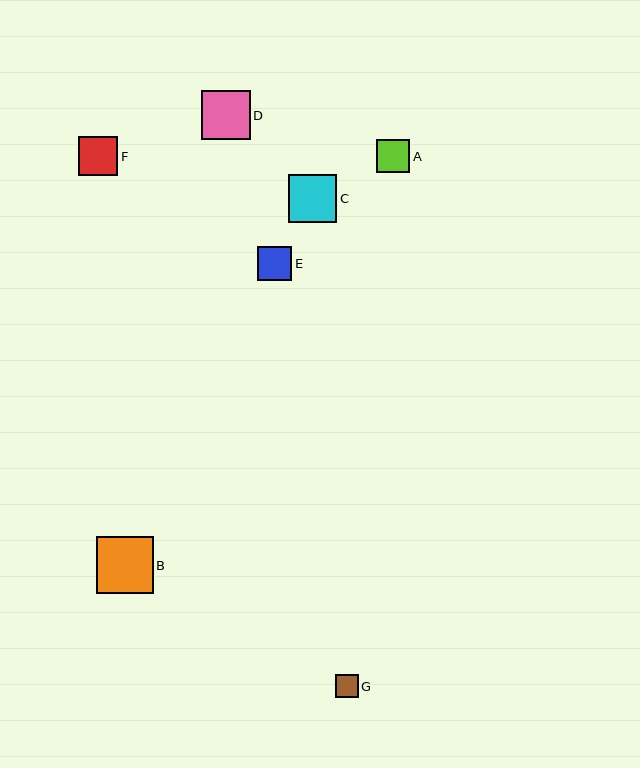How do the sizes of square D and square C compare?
Square D and square C are approximately the same size.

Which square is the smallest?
Square G is the smallest with a size of approximately 23 pixels.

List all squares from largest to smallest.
From largest to smallest: B, D, C, F, E, A, G.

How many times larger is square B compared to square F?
Square B is approximately 1.5 times the size of square F.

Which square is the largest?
Square B is the largest with a size of approximately 57 pixels.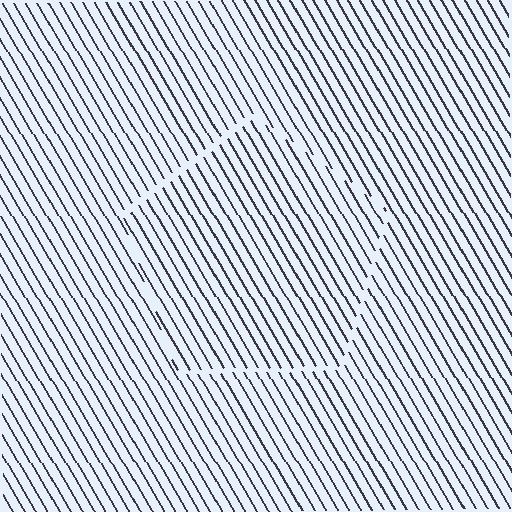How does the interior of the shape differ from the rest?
The interior of the shape contains the same grating, shifted by half a period — the contour is defined by the phase discontinuity where line-ends from the inner and outer gratings abut.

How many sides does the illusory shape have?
5 sides — the line-ends trace a pentagon.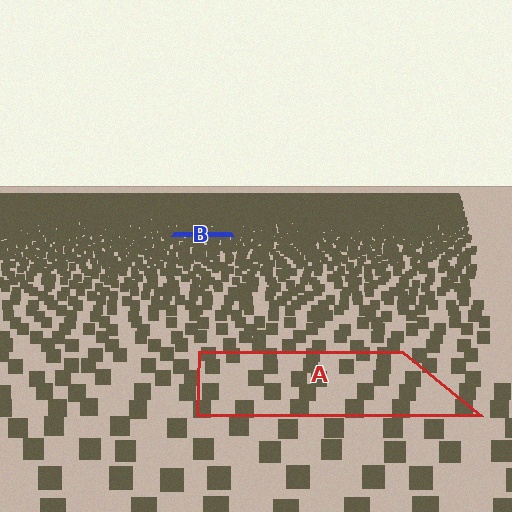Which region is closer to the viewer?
Region A is closer. The texture elements there are larger and more spread out.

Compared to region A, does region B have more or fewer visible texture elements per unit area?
Region B has more texture elements per unit area — they are packed more densely because it is farther away.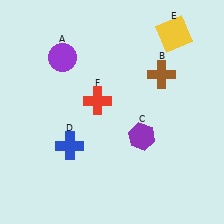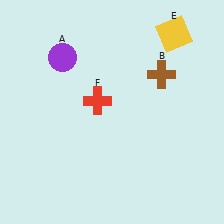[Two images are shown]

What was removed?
The purple hexagon (C), the blue cross (D) were removed in Image 2.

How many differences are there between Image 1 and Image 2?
There are 2 differences between the two images.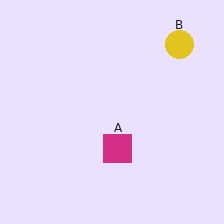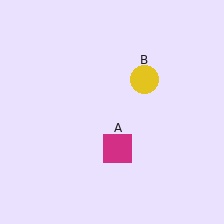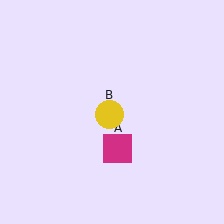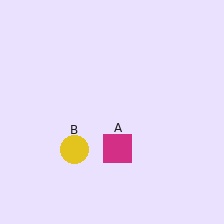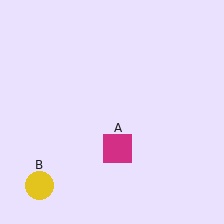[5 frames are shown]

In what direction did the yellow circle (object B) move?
The yellow circle (object B) moved down and to the left.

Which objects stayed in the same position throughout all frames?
Magenta square (object A) remained stationary.